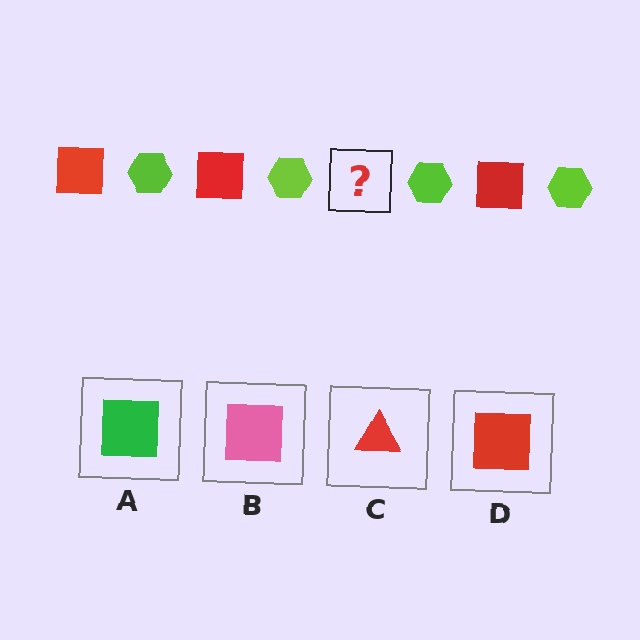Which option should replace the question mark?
Option D.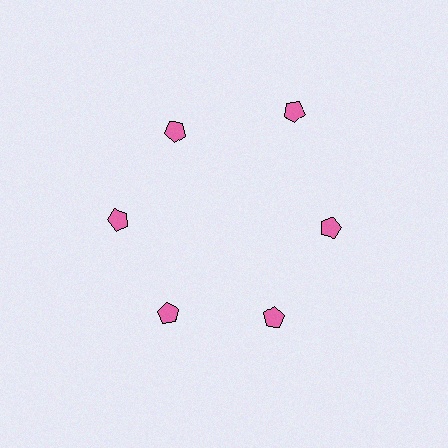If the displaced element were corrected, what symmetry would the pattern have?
It would have 6-fold rotational symmetry — the pattern would map onto itself every 60 degrees.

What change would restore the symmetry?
The symmetry would be restored by moving it inward, back onto the ring so that all 6 pentagons sit at equal angles and equal distance from the center.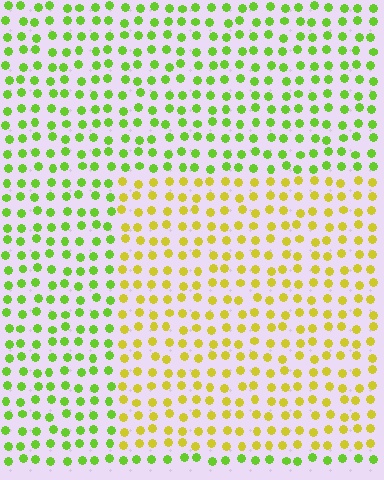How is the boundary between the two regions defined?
The boundary is defined purely by a slight shift in hue (about 40 degrees). Spacing, size, and orientation are identical on both sides.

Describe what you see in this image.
The image is filled with small lime elements in a uniform arrangement. A rectangle-shaped region is visible where the elements are tinted to a slightly different hue, forming a subtle color boundary.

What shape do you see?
I see a rectangle.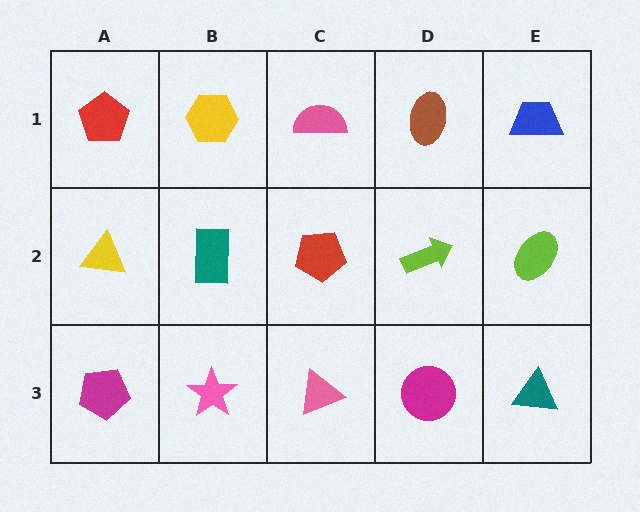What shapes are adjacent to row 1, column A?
A yellow triangle (row 2, column A), a yellow hexagon (row 1, column B).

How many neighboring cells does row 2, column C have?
4.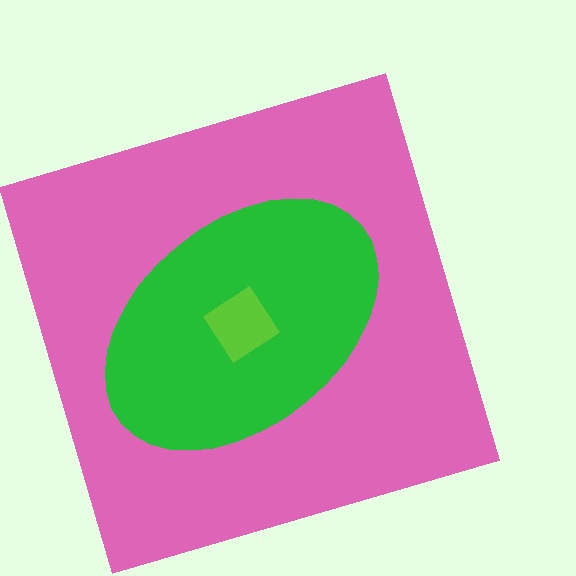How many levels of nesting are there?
3.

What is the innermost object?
The lime diamond.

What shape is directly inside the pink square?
The green ellipse.